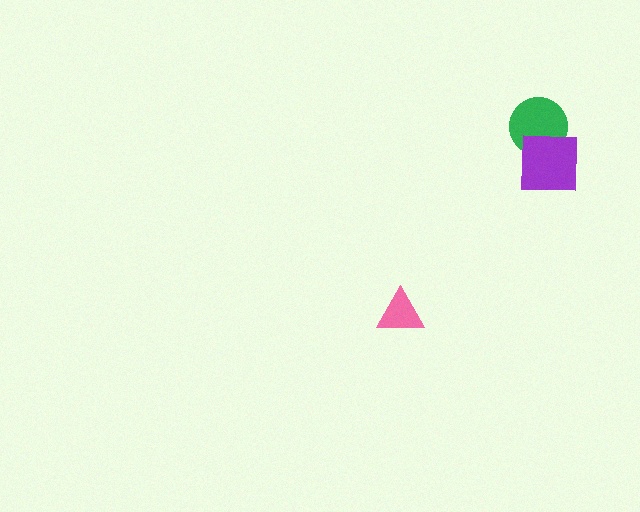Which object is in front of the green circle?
The purple square is in front of the green circle.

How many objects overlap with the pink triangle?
0 objects overlap with the pink triangle.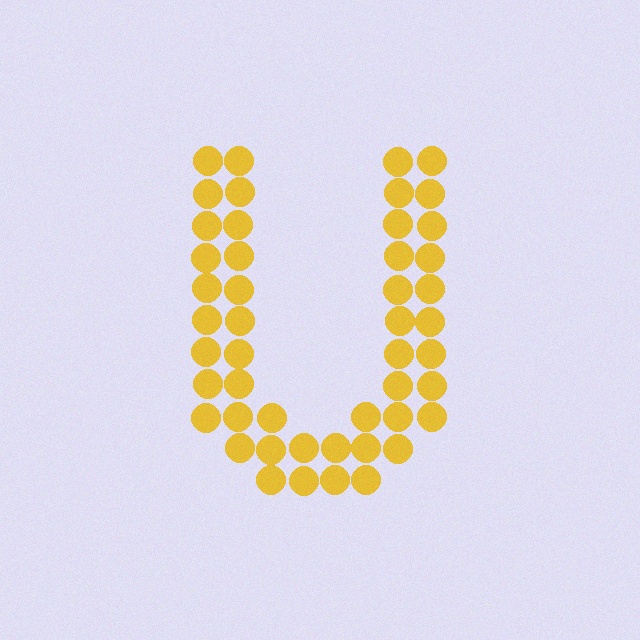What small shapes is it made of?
It is made of small circles.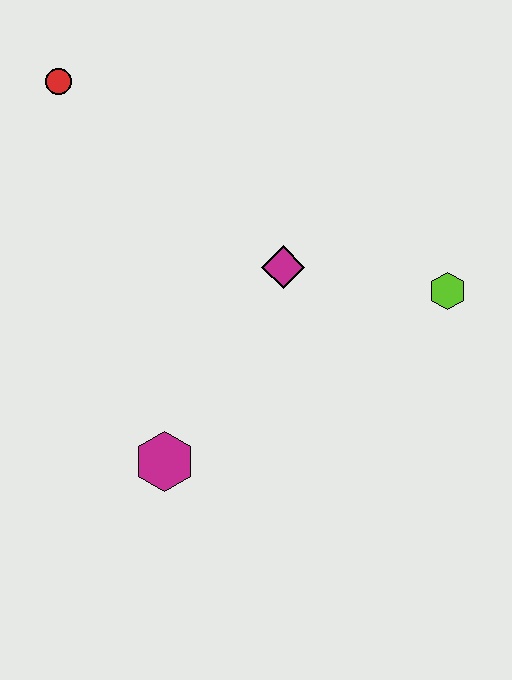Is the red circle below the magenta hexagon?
No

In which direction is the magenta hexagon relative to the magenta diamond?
The magenta hexagon is below the magenta diamond.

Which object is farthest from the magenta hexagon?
The red circle is farthest from the magenta hexagon.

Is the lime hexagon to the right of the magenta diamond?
Yes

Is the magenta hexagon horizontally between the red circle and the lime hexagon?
Yes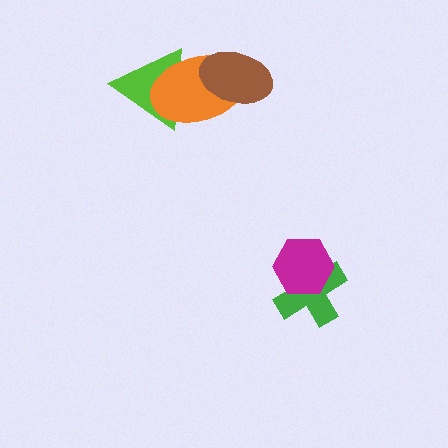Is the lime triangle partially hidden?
Yes, it is partially covered by another shape.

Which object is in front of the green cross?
The magenta hexagon is in front of the green cross.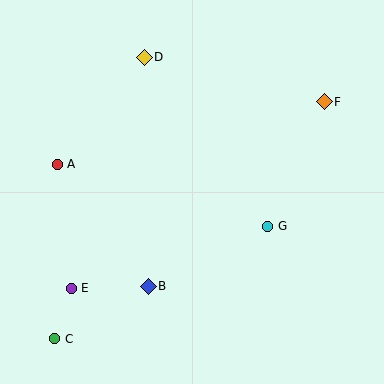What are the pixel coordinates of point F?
Point F is at (324, 102).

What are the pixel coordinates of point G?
Point G is at (268, 226).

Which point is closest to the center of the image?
Point G at (268, 226) is closest to the center.